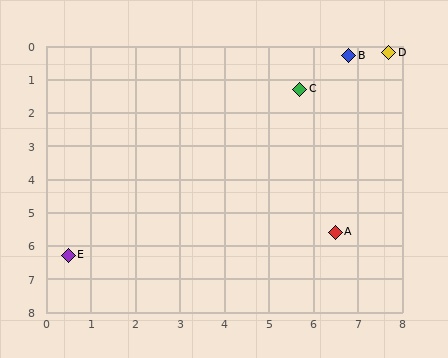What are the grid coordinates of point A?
Point A is at approximately (6.5, 5.6).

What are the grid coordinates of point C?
Point C is at approximately (5.7, 1.3).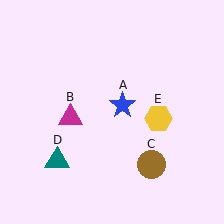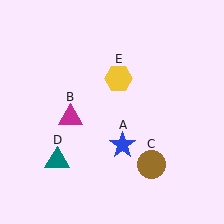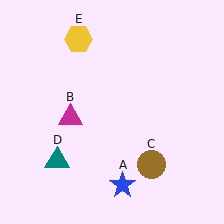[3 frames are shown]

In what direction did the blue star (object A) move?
The blue star (object A) moved down.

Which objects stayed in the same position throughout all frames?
Magenta triangle (object B) and brown circle (object C) and teal triangle (object D) remained stationary.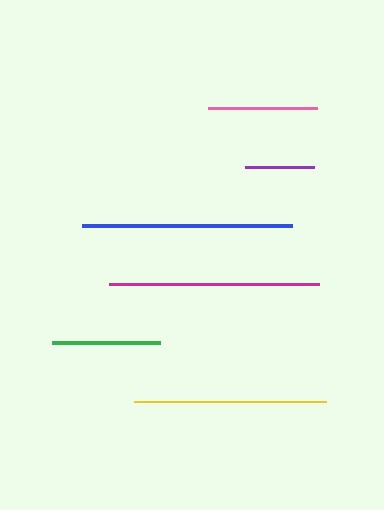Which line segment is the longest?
The magenta line is the longest at approximately 211 pixels.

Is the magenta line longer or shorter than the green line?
The magenta line is longer than the green line.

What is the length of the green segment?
The green segment is approximately 108 pixels long.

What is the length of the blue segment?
The blue segment is approximately 210 pixels long.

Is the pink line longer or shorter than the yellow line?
The yellow line is longer than the pink line.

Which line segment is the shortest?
The purple line is the shortest at approximately 68 pixels.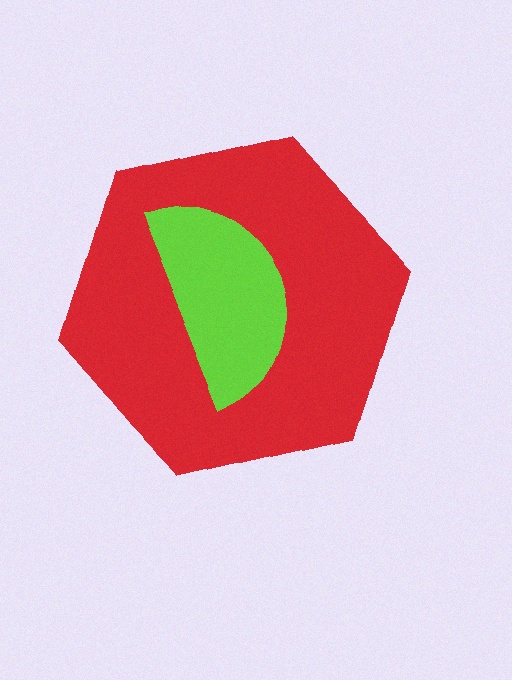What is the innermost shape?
The lime semicircle.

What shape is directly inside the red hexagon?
The lime semicircle.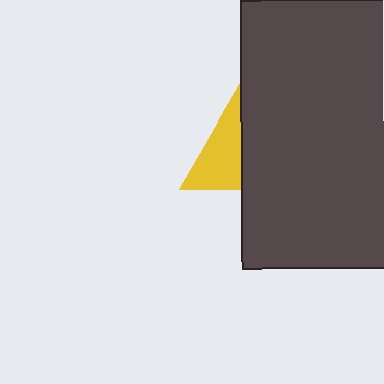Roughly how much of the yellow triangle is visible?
A small part of it is visible (roughly 42%).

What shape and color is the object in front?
The object in front is a dark gray rectangle.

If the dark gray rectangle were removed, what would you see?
You would see the complete yellow triangle.